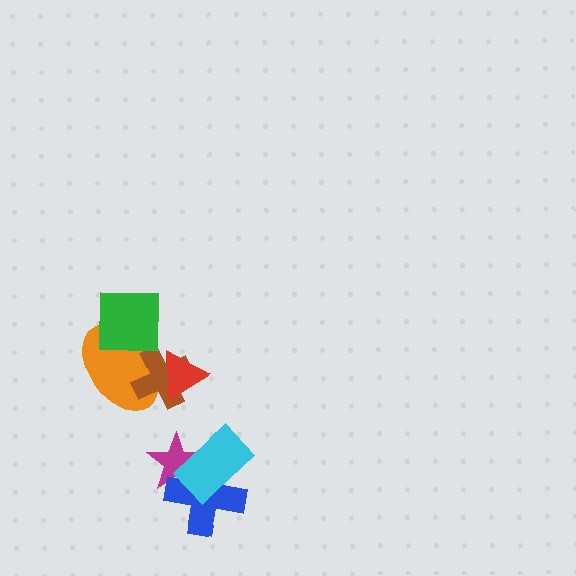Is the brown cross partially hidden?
Yes, it is partially covered by another shape.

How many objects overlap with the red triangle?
2 objects overlap with the red triangle.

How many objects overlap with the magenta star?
2 objects overlap with the magenta star.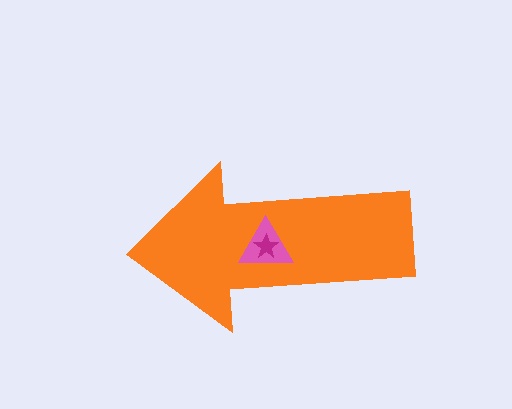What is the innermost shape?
The magenta star.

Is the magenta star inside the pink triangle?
Yes.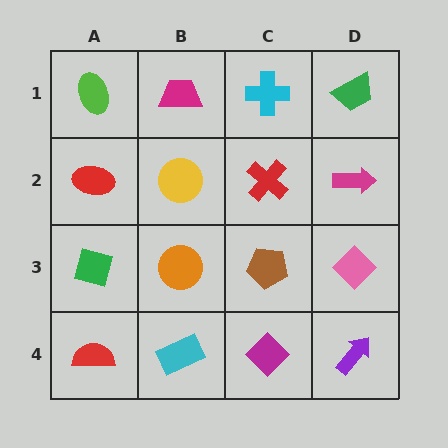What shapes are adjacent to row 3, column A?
A red ellipse (row 2, column A), a red semicircle (row 4, column A), an orange circle (row 3, column B).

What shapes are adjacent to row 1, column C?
A red cross (row 2, column C), a magenta trapezoid (row 1, column B), a green trapezoid (row 1, column D).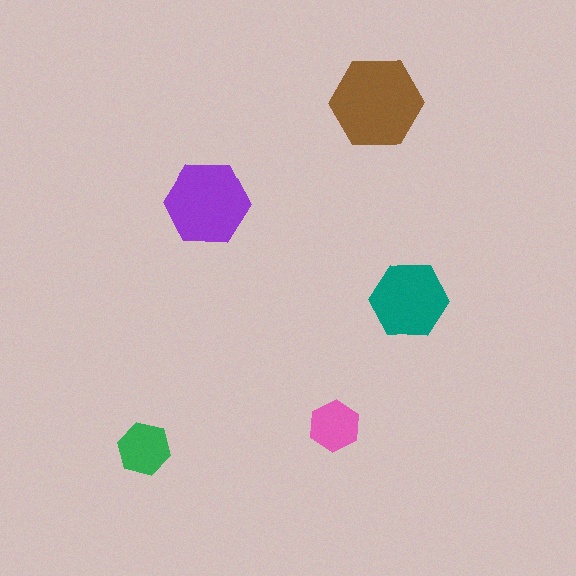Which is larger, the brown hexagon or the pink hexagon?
The brown one.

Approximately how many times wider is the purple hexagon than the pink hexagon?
About 1.5 times wider.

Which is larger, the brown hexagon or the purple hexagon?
The brown one.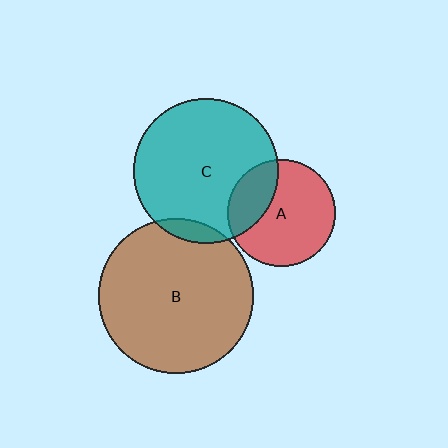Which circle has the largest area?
Circle B (brown).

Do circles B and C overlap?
Yes.